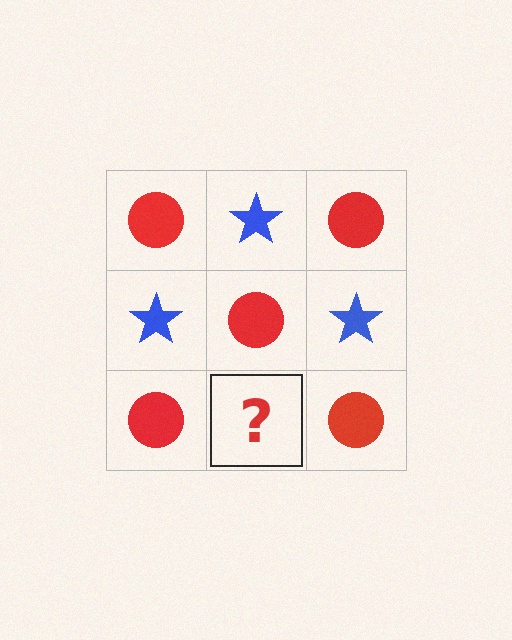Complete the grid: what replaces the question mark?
The question mark should be replaced with a blue star.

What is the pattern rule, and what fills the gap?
The rule is that it alternates red circle and blue star in a checkerboard pattern. The gap should be filled with a blue star.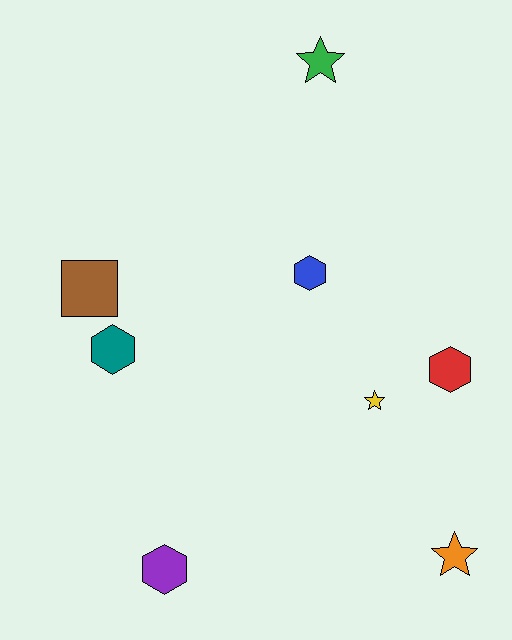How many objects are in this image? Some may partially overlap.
There are 8 objects.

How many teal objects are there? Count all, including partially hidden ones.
There is 1 teal object.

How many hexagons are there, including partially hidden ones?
There are 4 hexagons.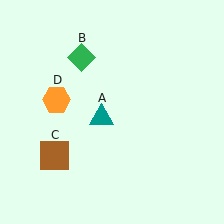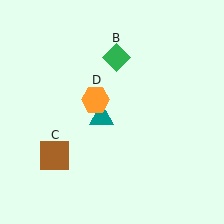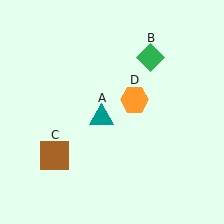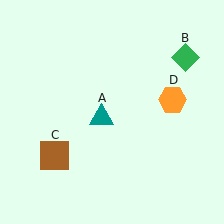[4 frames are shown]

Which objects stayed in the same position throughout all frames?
Teal triangle (object A) and brown square (object C) remained stationary.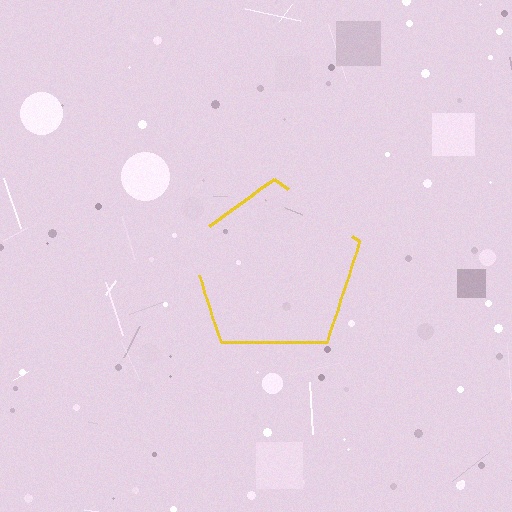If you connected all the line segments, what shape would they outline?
They would outline a pentagon.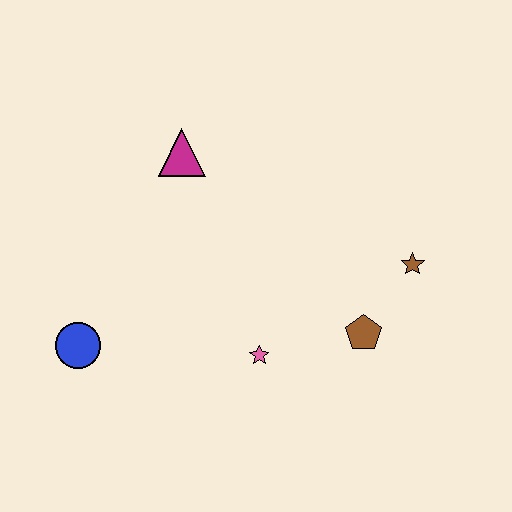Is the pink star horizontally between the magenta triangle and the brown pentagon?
Yes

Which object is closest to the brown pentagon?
The brown star is closest to the brown pentagon.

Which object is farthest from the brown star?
The blue circle is farthest from the brown star.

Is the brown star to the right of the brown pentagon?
Yes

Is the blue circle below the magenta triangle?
Yes